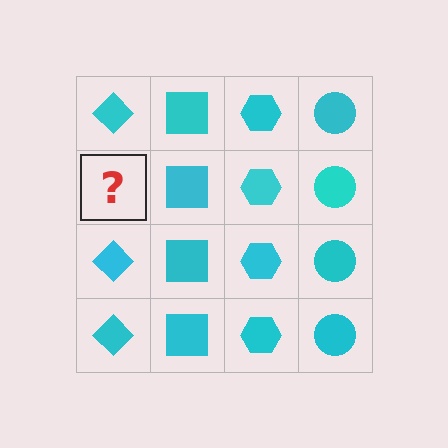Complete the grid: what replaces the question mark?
The question mark should be replaced with a cyan diamond.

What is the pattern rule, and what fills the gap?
The rule is that each column has a consistent shape. The gap should be filled with a cyan diamond.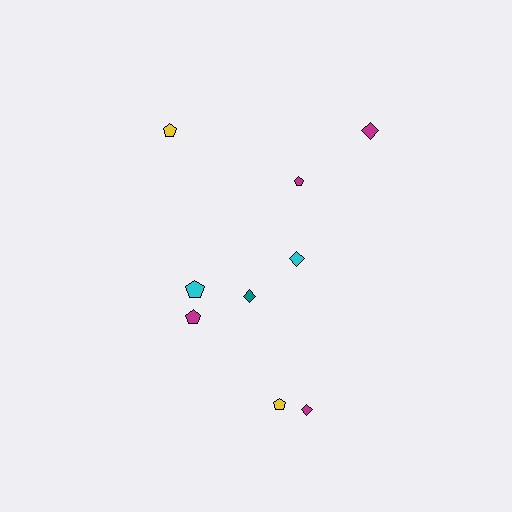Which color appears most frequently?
Magenta, with 4 objects.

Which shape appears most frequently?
Pentagon, with 5 objects.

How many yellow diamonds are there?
There are no yellow diamonds.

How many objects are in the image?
There are 9 objects.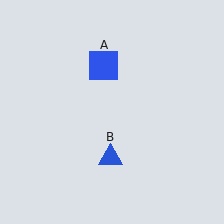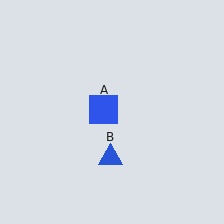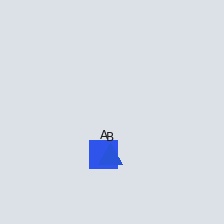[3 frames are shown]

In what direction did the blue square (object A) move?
The blue square (object A) moved down.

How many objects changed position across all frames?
1 object changed position: blue square (object A).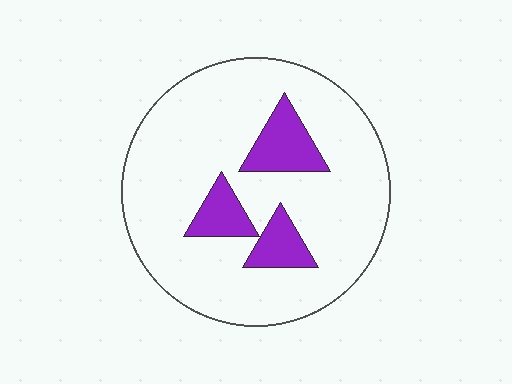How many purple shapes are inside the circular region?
3.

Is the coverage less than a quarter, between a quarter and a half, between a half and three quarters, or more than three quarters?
Less than a quarter.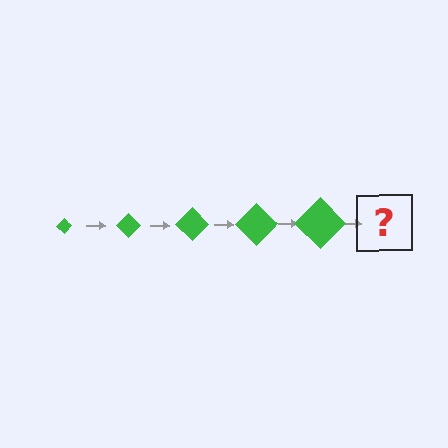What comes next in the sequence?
The next element should be a green diamond, larger than the previous one.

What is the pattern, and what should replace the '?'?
The pattern is that the diamond gets progressively larger each step. The '?' should be a green diamond, larger than the previous one.